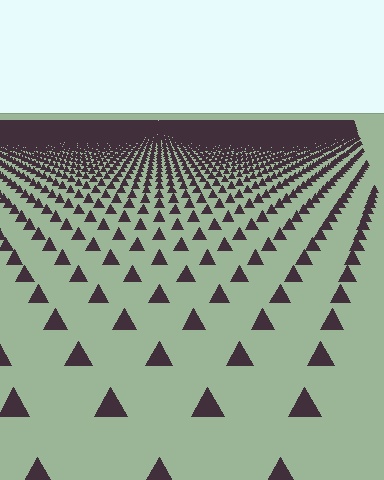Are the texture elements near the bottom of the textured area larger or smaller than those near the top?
Larger. Near the bottom, elements are closer to the viewer and appear at a bigger on-screen size.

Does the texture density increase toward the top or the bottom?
Density increases toward the top.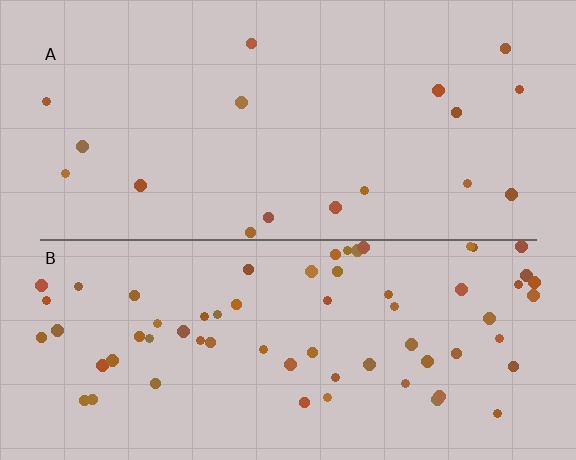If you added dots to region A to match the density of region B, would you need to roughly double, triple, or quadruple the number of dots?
Approximately quadruple.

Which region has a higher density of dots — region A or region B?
B (the bottom).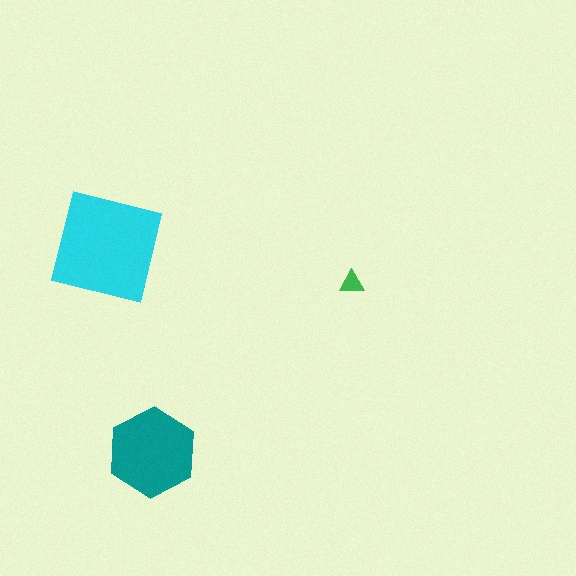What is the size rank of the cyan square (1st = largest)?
1st.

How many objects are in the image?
There are 3 objects in the image.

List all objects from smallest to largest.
The green triangle, the teal hexagon, the cyan square.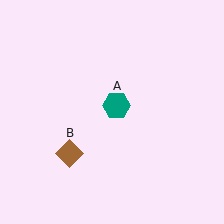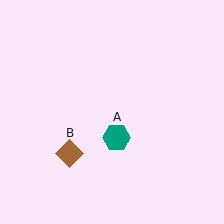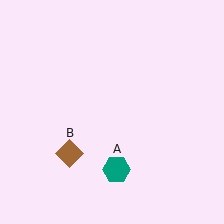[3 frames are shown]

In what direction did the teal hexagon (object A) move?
The teal hexagon (object A) moved down.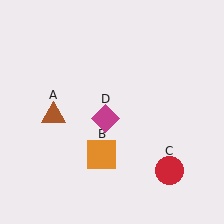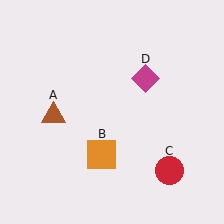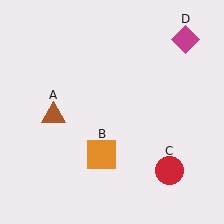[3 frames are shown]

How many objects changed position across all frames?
1 object changed position: magenta diamond (object D).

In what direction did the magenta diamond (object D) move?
The magenta diamond (object D) moved up and to the right.